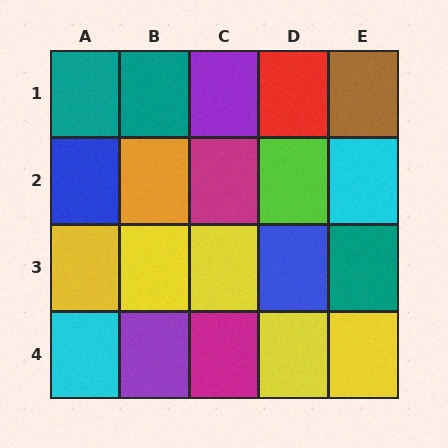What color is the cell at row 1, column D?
Red.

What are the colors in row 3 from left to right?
Yellow, yellow, yellow, blue, teal.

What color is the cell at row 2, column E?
Cyan.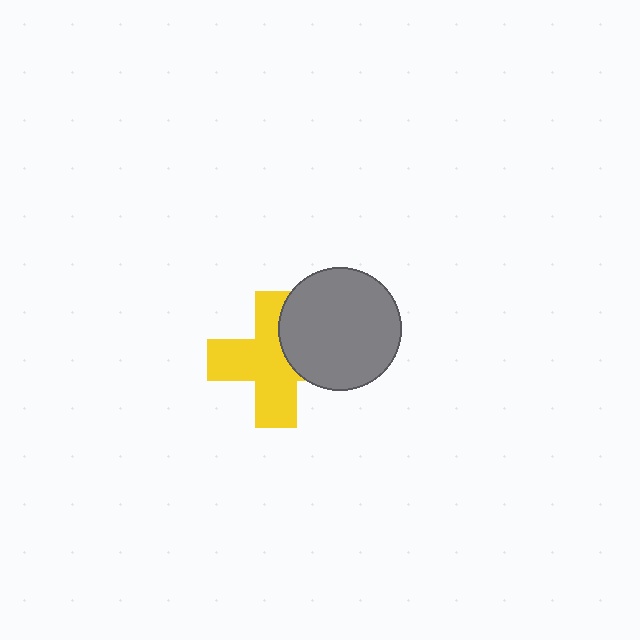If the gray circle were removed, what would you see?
You would see the complete yellow cross.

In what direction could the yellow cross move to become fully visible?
The yellow cross could move left. That would shift it out from behind the gray circle entirely.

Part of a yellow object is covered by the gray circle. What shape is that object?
It is a cross.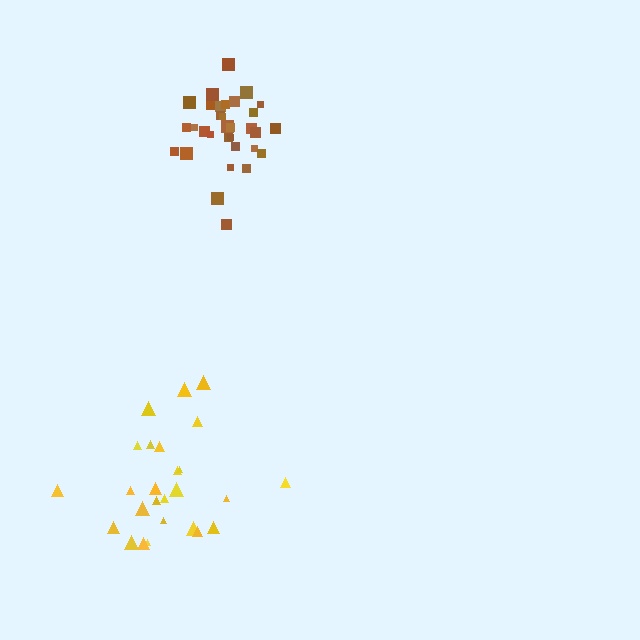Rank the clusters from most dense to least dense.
brown, yellow.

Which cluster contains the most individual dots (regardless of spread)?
Brown (33).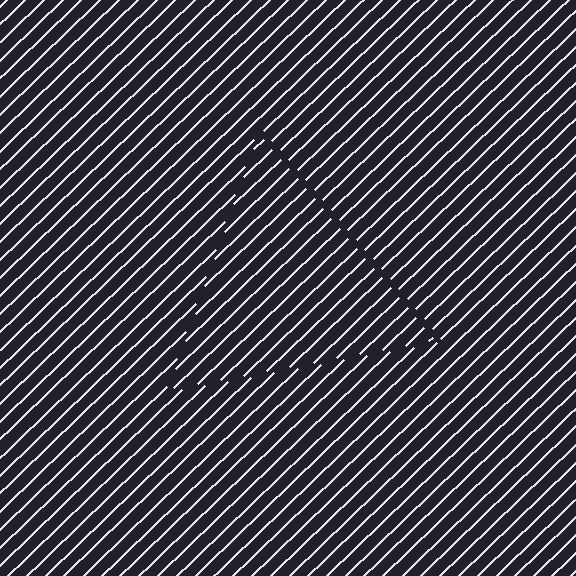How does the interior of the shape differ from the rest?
The interior of the shape contains the same grating, shifted by half a period — the contour is defined by the phase discontinuity where line-ends from the inner and outer gratings abut.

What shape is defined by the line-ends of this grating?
An illusory triangle. The interior of the shape contains the same grating, shifted by half a period — the contour is defined by the phase discontinuity where line-ends from the inner and outer gratings abut.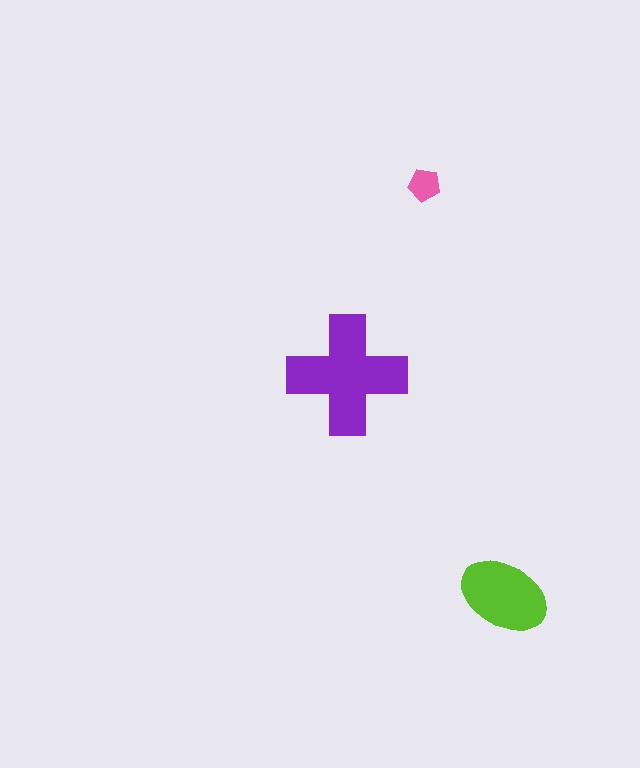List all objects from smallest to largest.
The pink pentagon, the lime ellipse, the purple cross.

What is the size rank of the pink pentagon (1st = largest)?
3rd.